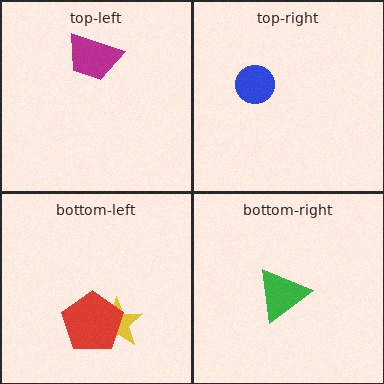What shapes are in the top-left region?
The magenta trapezoid.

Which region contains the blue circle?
The top-right region.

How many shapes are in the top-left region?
1.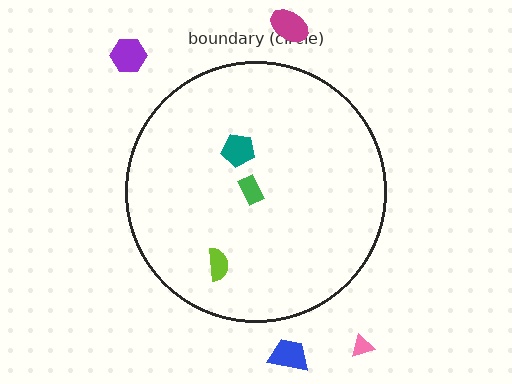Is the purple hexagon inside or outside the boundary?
Outside.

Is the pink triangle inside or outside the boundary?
Outside.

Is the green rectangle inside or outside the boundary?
Inside.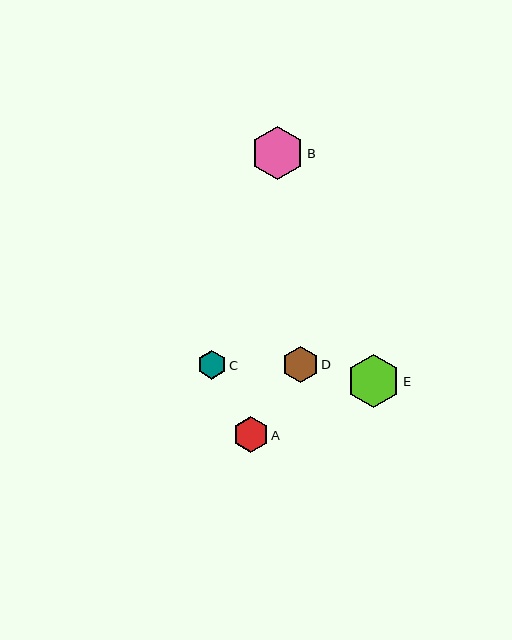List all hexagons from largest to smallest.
From largest to smallest: E, B, D, A, C.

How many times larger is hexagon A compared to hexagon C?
Hexagon A is approximately 1.2 times the size of hexagon C.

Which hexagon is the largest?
Hexagon E is the largest with a size of approximately 54 pixels.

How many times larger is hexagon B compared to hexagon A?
Hexagon B is approximately 1.5 times the size of hexagon A.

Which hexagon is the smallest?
Hexagon C is the smallest with a size of approximately 29 pixels.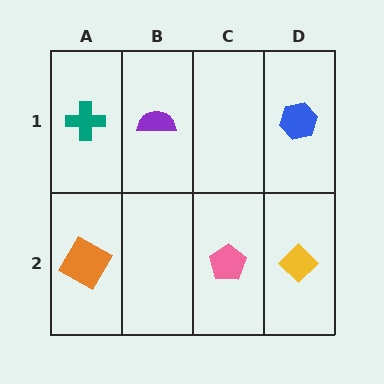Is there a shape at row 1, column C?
No, that cell is empty.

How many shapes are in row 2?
3 shapes.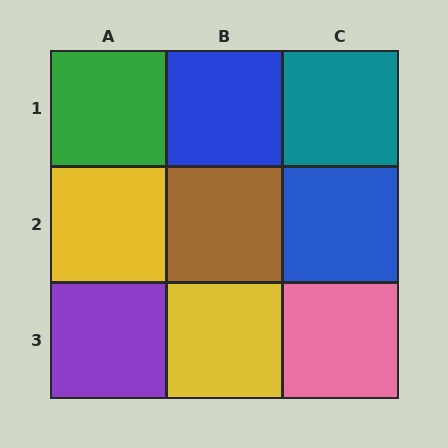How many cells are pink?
1 cell is pink.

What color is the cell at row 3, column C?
Pink.